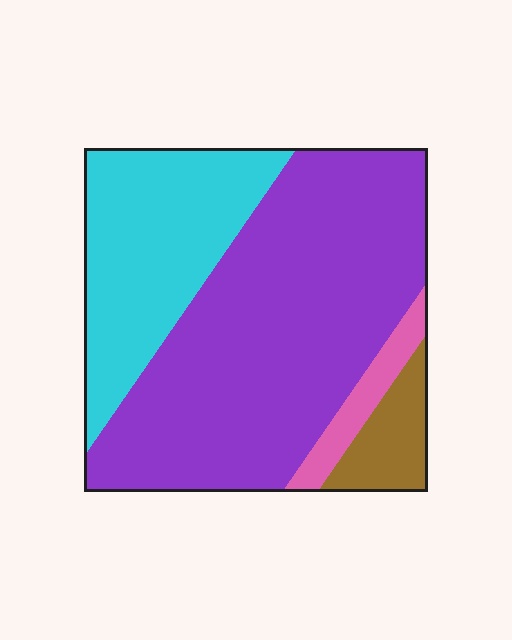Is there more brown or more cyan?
Cyan.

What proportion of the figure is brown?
Brown takes up about one tenth (1/10) of the figure.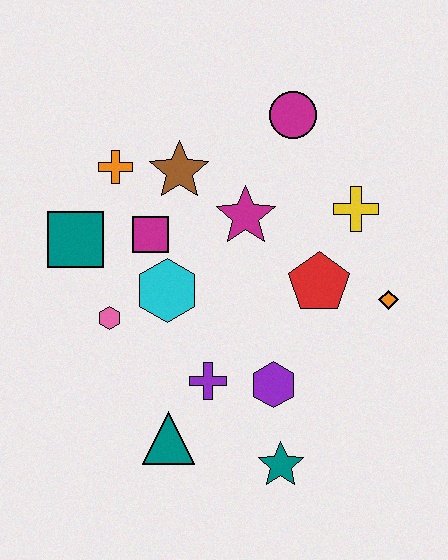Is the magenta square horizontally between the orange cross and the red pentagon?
Yes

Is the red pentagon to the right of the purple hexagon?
Yes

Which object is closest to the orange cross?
The brown star is closest to the orange cross.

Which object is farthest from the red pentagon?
The teal square is farthest from the red pentagon.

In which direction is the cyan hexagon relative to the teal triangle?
The cyan hexagon is above the teal triangle.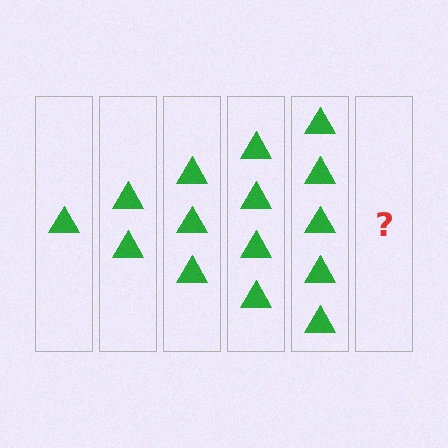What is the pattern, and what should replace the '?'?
The pattern is that each step adds one more triangle. The '?' should be 6 triangles.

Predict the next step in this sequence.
The next step is 6 triangles.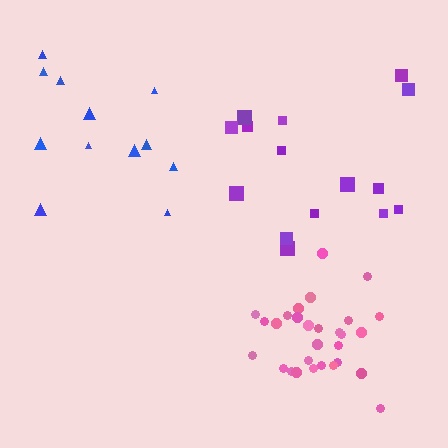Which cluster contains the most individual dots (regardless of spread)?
Pink (29).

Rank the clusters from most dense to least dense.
pink, purple, blue.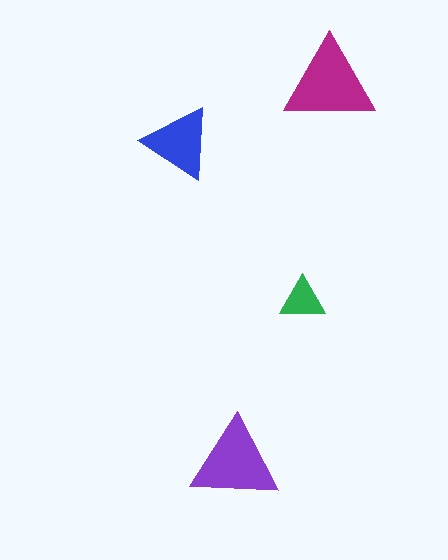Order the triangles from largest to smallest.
the magenta one, the purple one, the blue one, the green one.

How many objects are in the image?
There are 4 objects in the image.